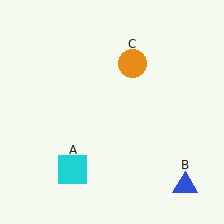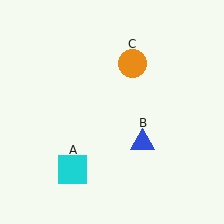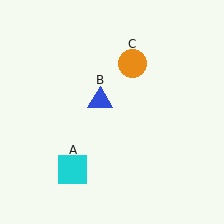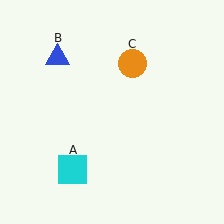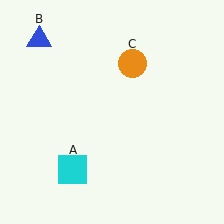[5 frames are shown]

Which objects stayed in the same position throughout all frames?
Cyan square (object A) and orange circle (object C) remained stationary.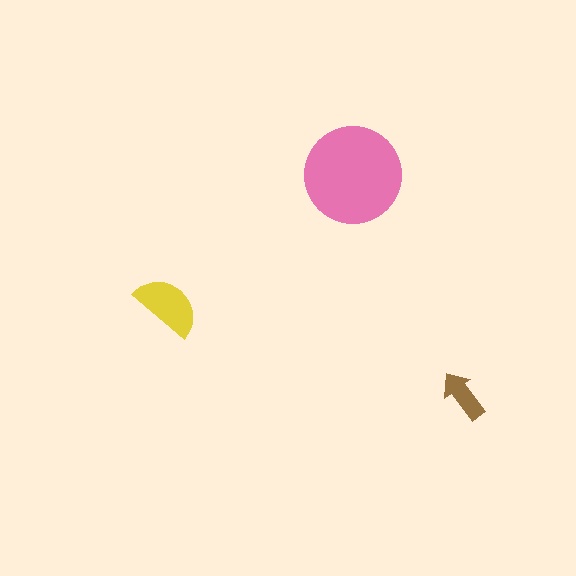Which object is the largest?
The pink circle.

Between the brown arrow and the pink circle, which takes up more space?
The pink circle.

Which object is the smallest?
The brown arrow.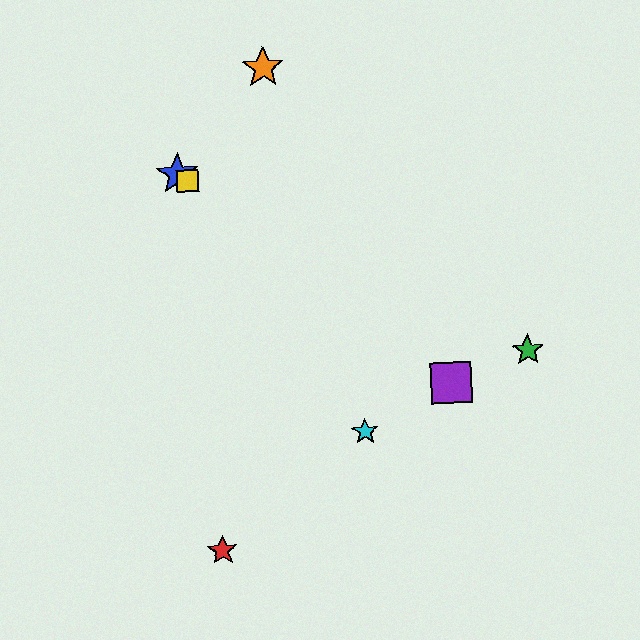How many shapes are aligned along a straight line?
3 shapes (the blue star, the yellow square, the purple square) are aligned along a straight line.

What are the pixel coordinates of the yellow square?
The yellow square is at (187, 181).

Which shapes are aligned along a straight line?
The blue star, the yellow square, the purple square are aligned along a straight line.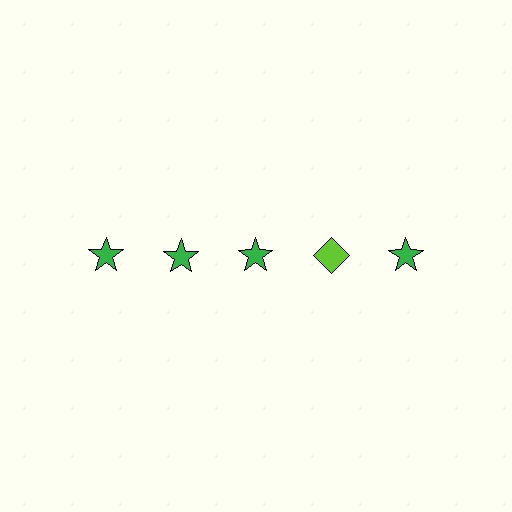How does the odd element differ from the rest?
It differs in both color (lime instead of green) and shape (diamond instead of star).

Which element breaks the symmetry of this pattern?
The lime diamond in the top row, second from right column breaks the symmetry. All other shapes are green stars.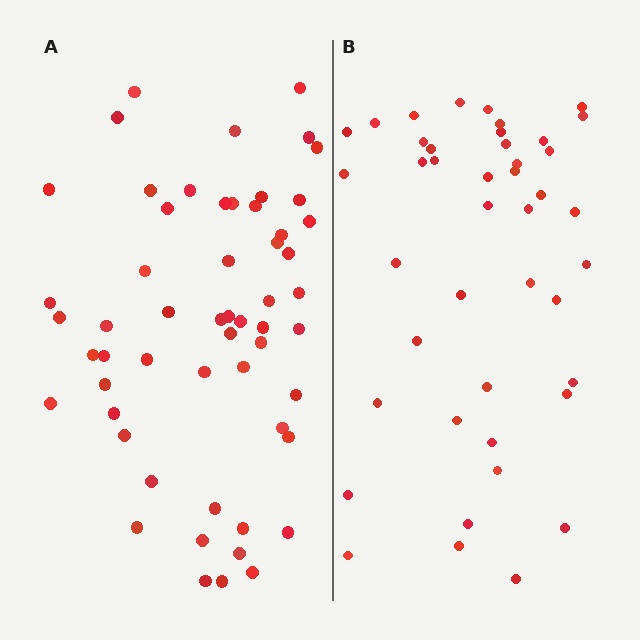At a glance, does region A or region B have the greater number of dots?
Region A (the left region) has more dots.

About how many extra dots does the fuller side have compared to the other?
Region A has approximately 15 more dots than region B.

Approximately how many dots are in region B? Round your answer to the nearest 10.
About 40 dots. (The exact count is 43, which rounds to 40.)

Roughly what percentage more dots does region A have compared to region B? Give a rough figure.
About 30% more.